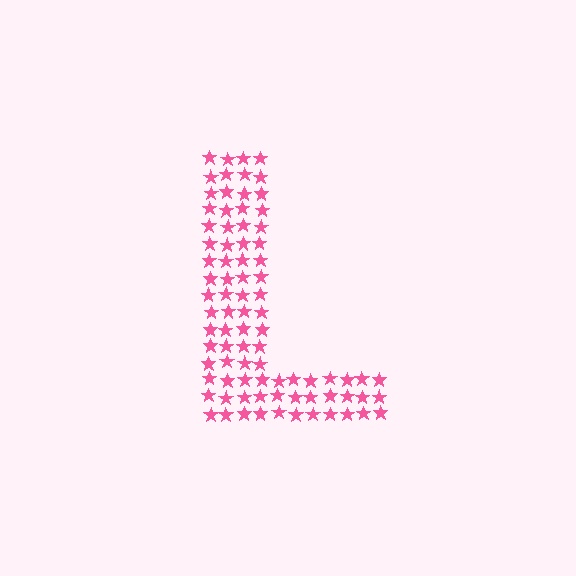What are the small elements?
The small elements are stars.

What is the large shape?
The large shape is the letter L.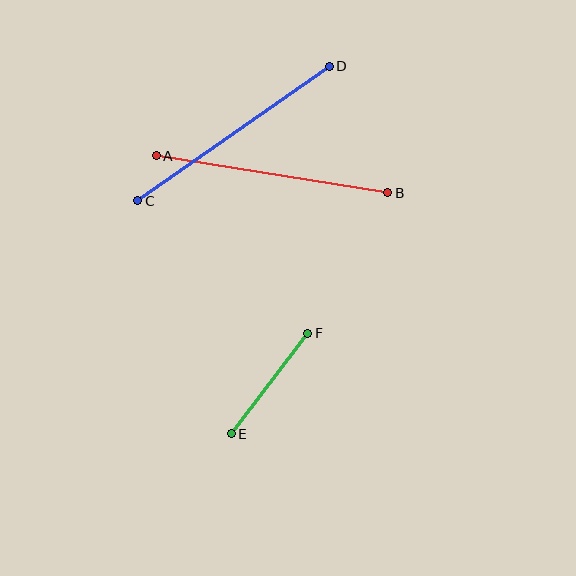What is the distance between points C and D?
The distance is approximately 234 pixels.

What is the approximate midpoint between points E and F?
The midpoint is at approximately (269, 383) pixels.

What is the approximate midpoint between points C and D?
The midpoint is at approximately (233, 134) pixels.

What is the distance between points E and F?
The distance is approximately 126 pixels.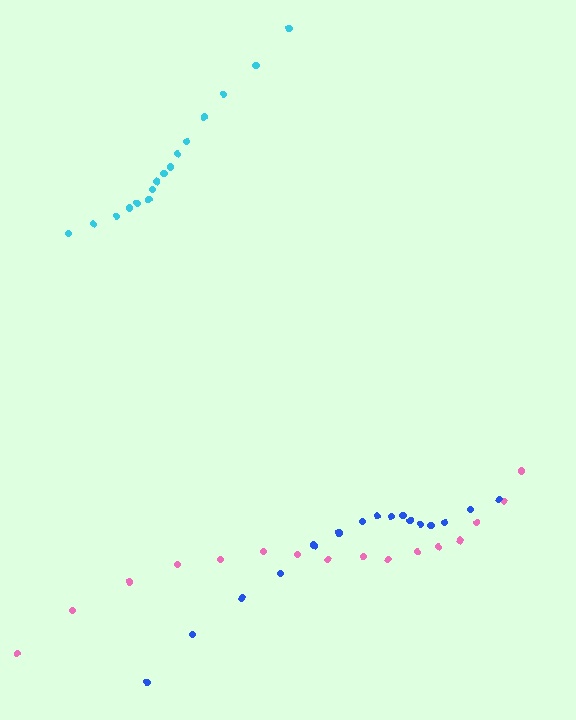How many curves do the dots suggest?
There are 3 distinct paths.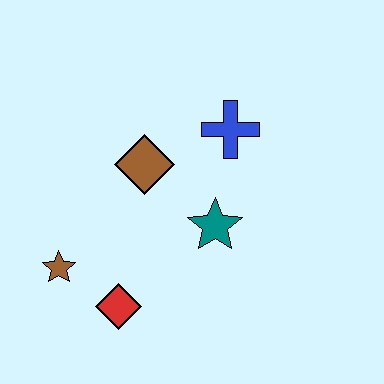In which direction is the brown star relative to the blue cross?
The brown star is to the left of the blue cross.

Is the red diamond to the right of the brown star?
Yes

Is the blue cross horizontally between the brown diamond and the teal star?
No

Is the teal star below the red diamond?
No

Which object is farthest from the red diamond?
The blue cross is farthest from the red diamond.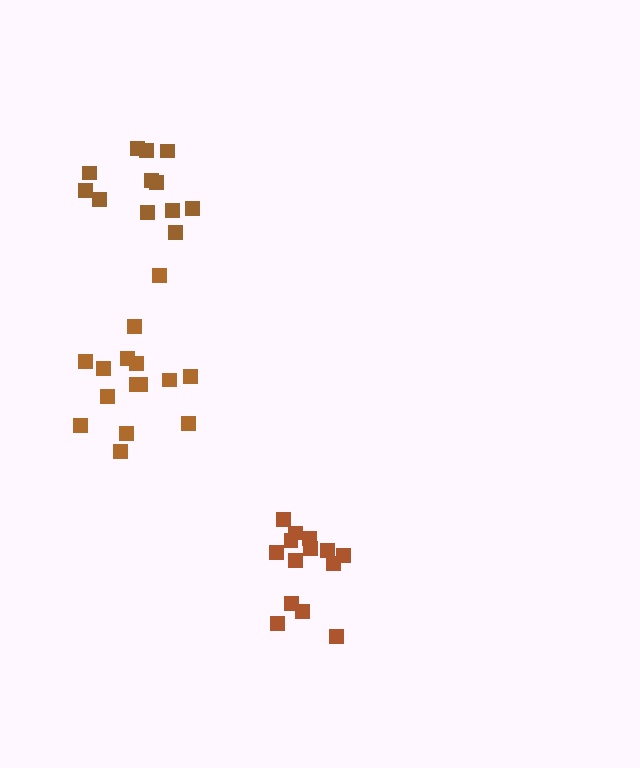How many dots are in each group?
Group 1: 15 dots, Group 2: 14 dots, Group 3: 12 dots (41 total).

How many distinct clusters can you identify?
There are 3 distinct clusters.